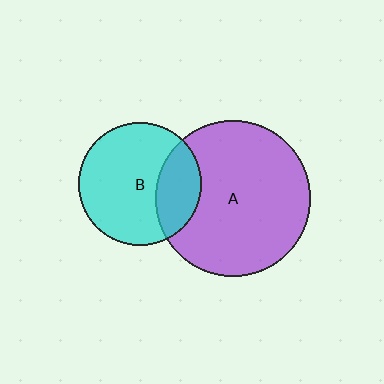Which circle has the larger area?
Circle A (purple).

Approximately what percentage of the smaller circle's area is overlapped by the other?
Approximately 25%.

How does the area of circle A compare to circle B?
Approximately 1.6 times.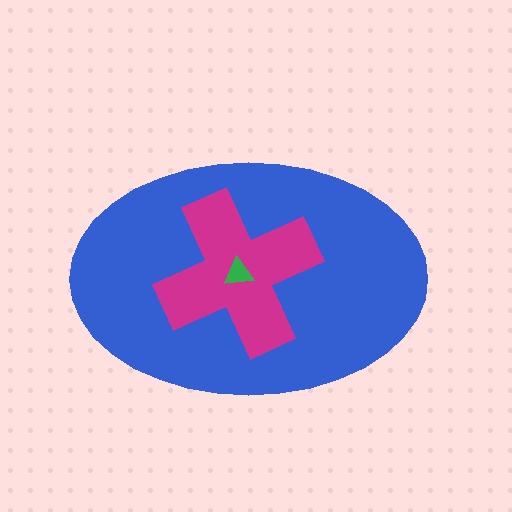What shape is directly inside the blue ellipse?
The magenta cross.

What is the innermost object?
The green triangle.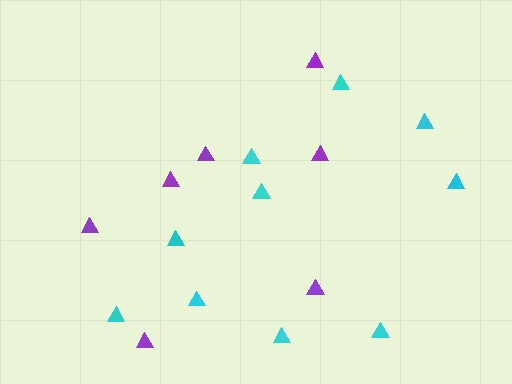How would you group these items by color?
There are 2 groups: one group of purple triangles (7) and one group of cyan triangles (10).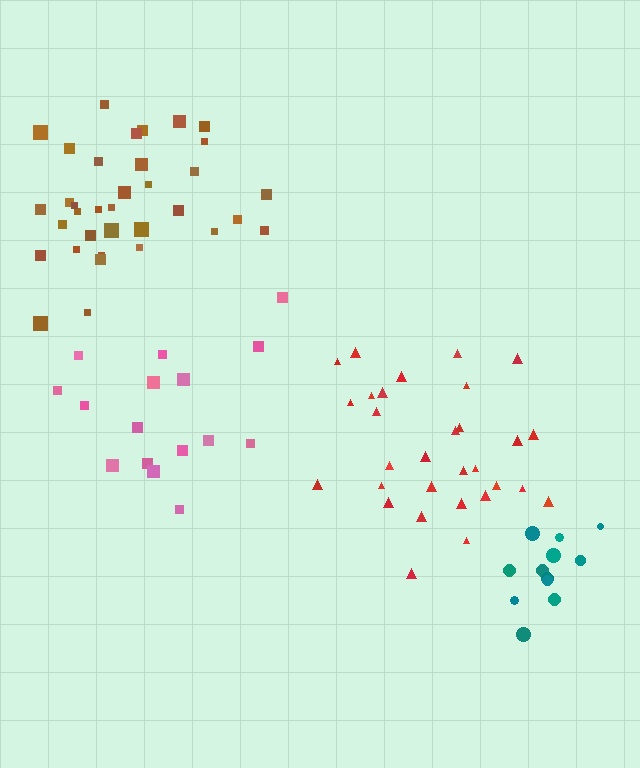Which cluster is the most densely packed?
Red.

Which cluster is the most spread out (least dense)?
Pink.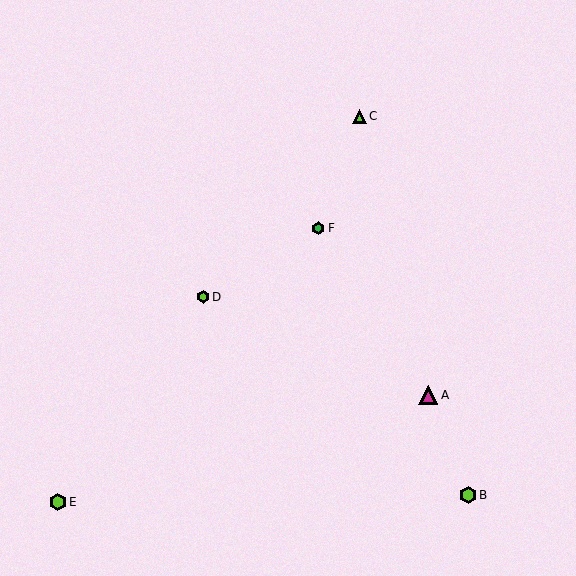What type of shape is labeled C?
Shape C is a lime triangle.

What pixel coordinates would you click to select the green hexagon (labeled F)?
Click at (318, 228) to select the green hexagon F.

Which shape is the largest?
The magenta triangle (labeled A) is the largest.